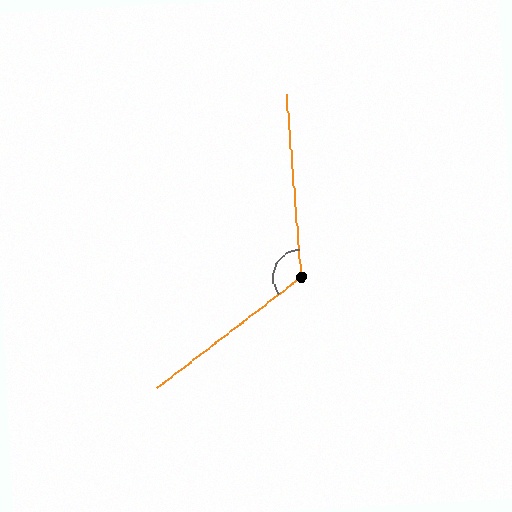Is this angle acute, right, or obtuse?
It is obtuse.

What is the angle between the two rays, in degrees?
Approximately 123 degrees.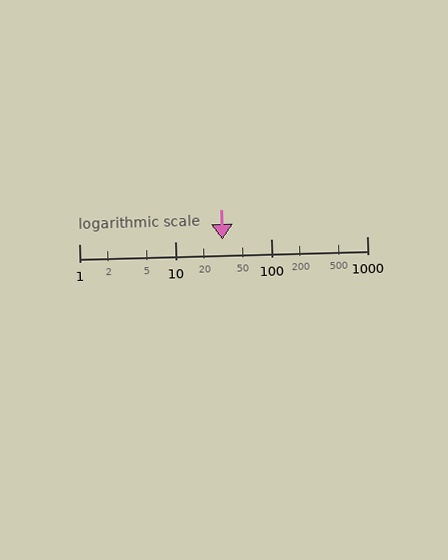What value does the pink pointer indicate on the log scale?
The pointer indicates approximately 31.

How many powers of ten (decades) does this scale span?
The scale spans 3 decades, from 1 to 1000.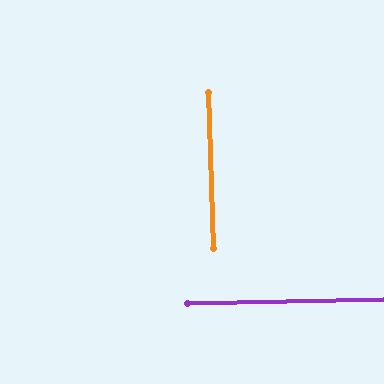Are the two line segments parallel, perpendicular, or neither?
Perpendicular — they meet at approximately 89°.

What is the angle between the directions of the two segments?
Approximately 89 degrees.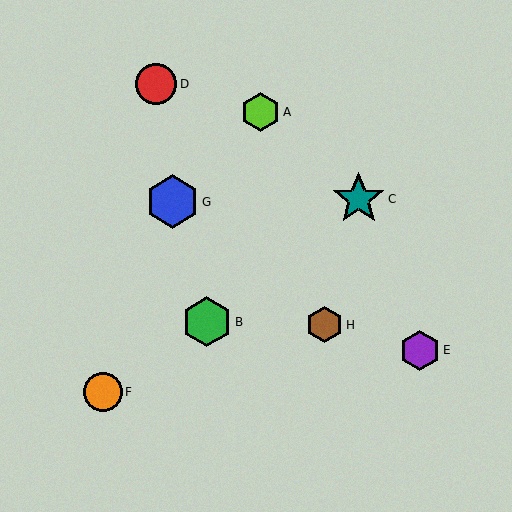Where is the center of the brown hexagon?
The center of the brown hexagon is at (325, 325).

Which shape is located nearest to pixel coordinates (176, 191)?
The blue hexagon (labeled G) at (172, 202) is nearest to that location.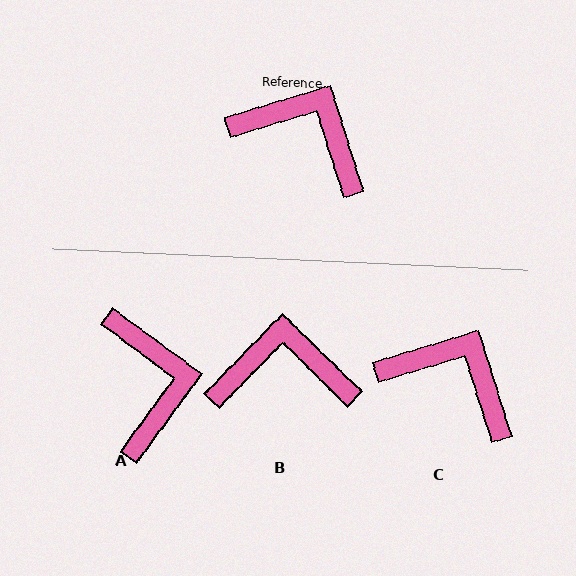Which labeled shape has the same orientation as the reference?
C.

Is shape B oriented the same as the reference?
No, it is off by about 28 degrees.